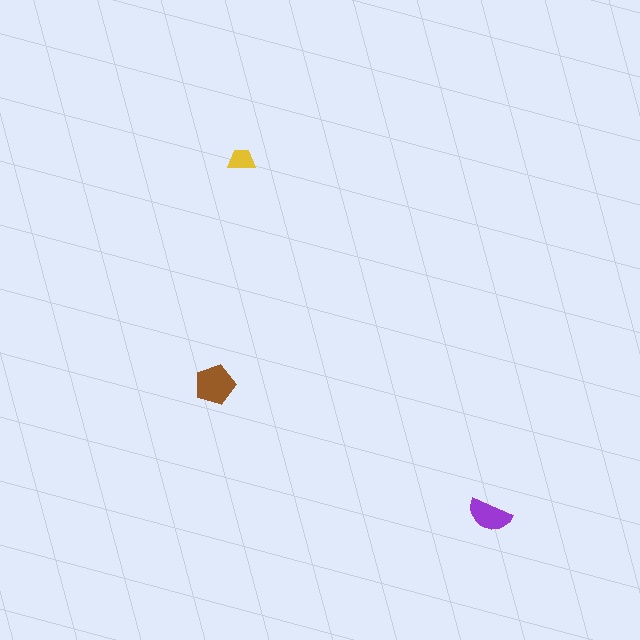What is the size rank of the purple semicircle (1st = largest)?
2nd.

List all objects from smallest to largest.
The yellow trapezoid, the purple semicircle, the brown pentagon.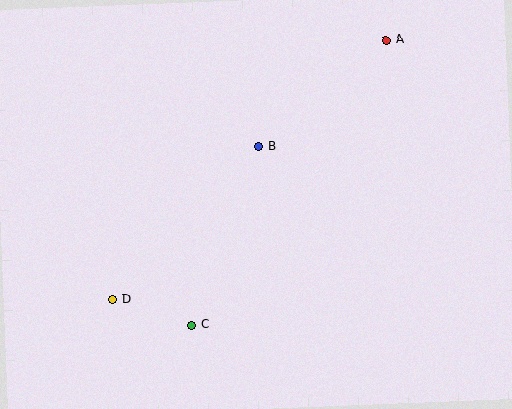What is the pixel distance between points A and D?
The distance between A and D is 377 pixels.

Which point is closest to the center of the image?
Point B at (258, 147) is closest to the center.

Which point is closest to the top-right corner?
Point A is closest to the top-right corner.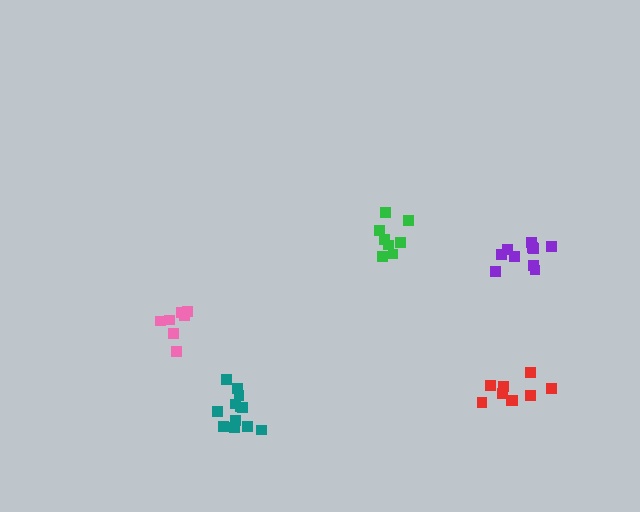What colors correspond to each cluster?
The clusters are colored: teal, pink, red, purple, green.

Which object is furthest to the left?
The pink cluster is leftmost.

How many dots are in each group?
Group 1: 12 dots, Group 2: 7 dots, Group 3: 9 dots, Group 4: 10 dots, Group 5: 8 dots (46 total).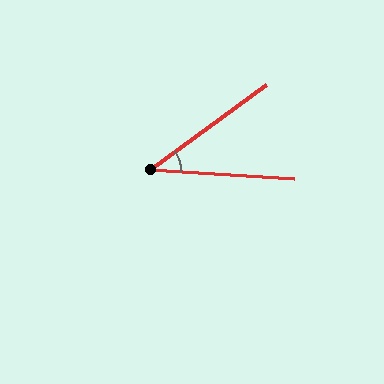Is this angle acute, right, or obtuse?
It is acute.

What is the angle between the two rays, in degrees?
Approximately 40 degrees.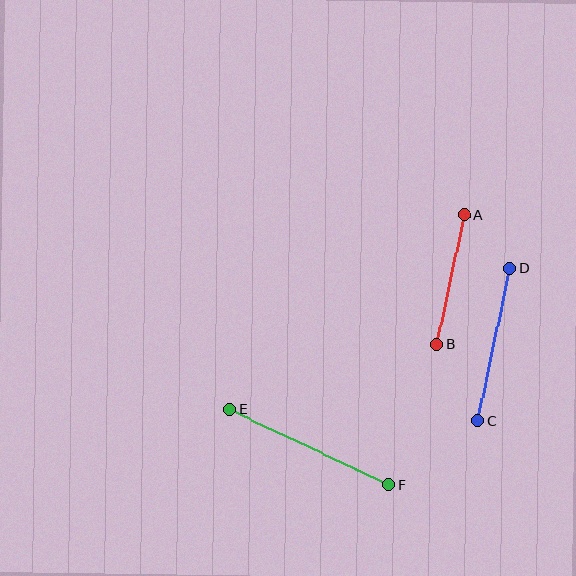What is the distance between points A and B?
The distance is approximately 132 pixels.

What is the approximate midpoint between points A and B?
The midpoint is at approximately (451, 279) pixels.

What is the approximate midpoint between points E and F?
The midpoint is at approximately (309, 447) pixels.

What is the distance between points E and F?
The distance is approximately 176 pixels.